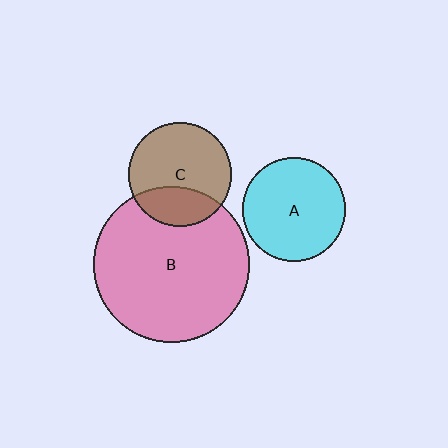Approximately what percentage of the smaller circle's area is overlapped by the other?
Approximately 30%.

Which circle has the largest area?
Circle B (pink).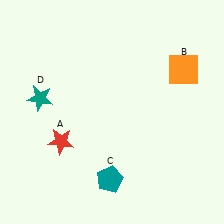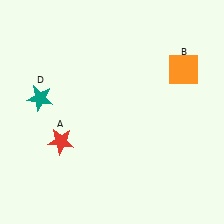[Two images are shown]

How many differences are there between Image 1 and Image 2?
There is 1 difference between the two images.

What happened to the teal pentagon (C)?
The teal pentagon (C) was removed in Image 2. It was in the bottom-left area of Image 1.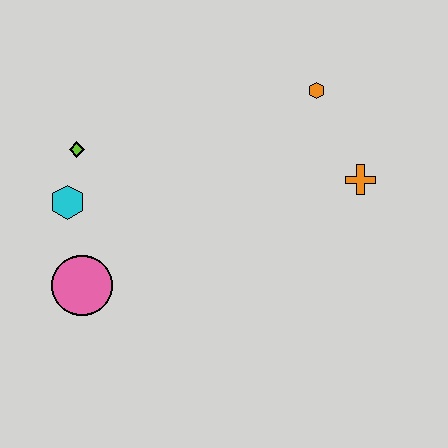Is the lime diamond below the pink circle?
No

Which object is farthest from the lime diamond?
The orange cross is farthest from the lime diamond.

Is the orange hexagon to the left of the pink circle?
No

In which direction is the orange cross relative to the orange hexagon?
The orange cross is below the orange hexagon.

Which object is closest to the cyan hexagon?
The lime diamond is closest to the cyan hexagon.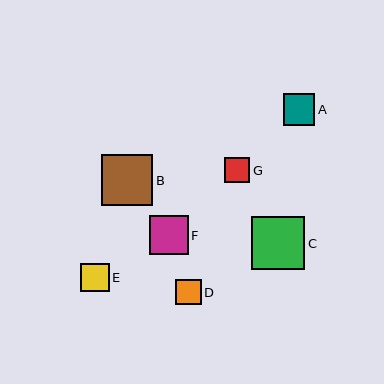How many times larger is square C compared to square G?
Square C is approximately 2.1 times the size of square G.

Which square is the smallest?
Square G is the smallest with a size of approximately 25 pixels.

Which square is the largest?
Square C is the largest with a size of approximately 54 pixels.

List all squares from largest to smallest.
From largest to smallest: C, B, F, A, E, D, G.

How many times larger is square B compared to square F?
Square B is approximately 1.3 times the size of square F.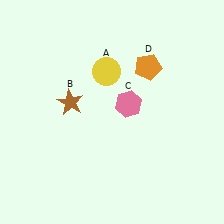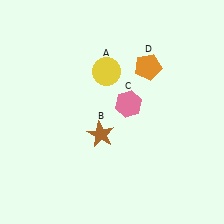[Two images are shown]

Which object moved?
The brown star (B) moved down.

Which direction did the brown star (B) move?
The brown star (B) moved down.